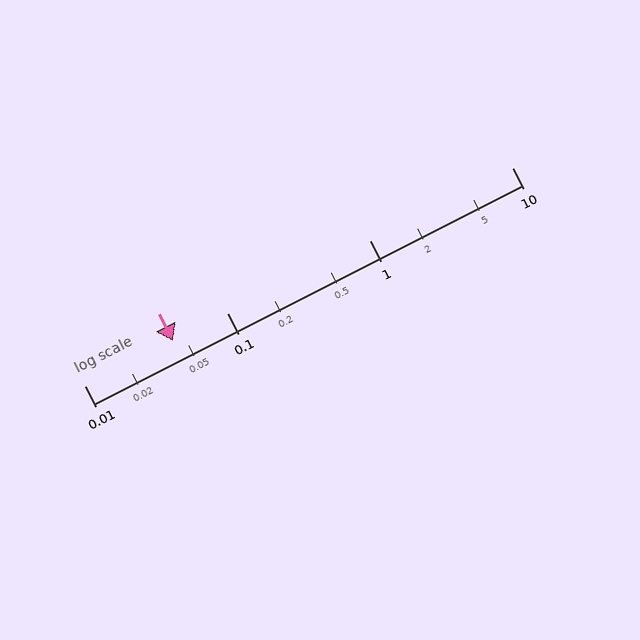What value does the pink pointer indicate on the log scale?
The pointer indicates approximately 0.042.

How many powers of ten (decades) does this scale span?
The scale spans 3 decades, from 0.01 to 10.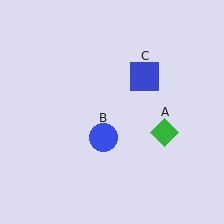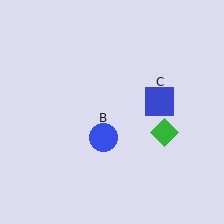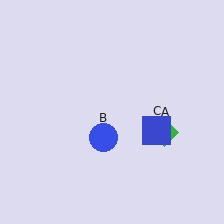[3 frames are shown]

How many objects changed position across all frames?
1 object changed position: blue square (object C).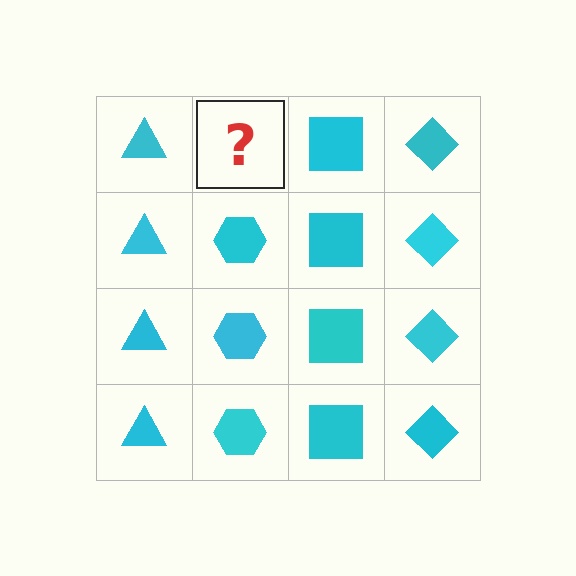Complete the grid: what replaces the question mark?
The question mark should be replaced with a cyan hexagon.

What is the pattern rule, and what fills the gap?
The rule is that each column has a consistent shape. The gap should be filled with a cyan hexagon.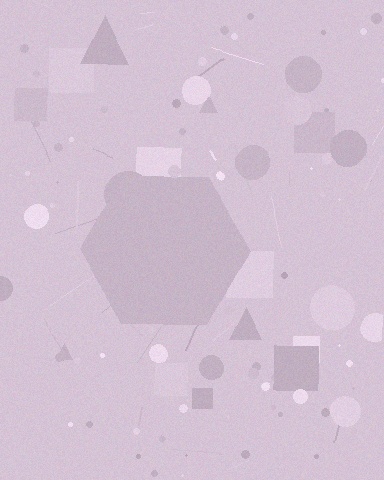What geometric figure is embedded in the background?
A hexagon is embedded in the background.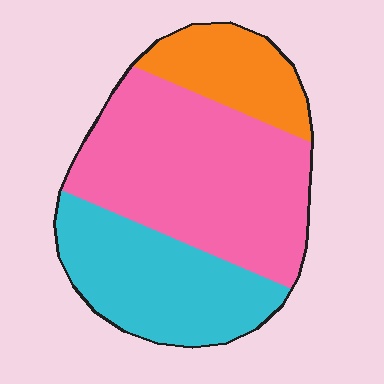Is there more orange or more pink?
Pink.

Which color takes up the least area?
Orange, at roughly 15%.